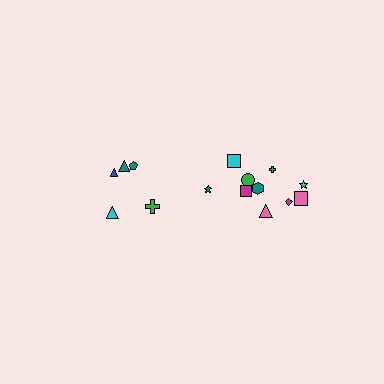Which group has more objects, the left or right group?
The right group.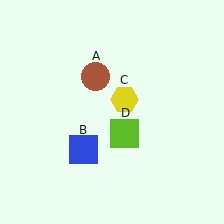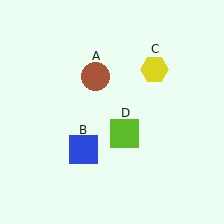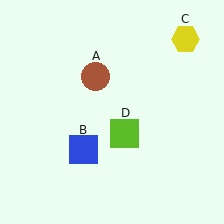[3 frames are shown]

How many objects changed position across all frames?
1 object changed position: yellow hexagon (object C).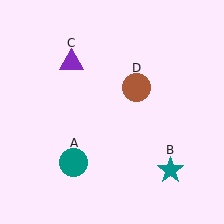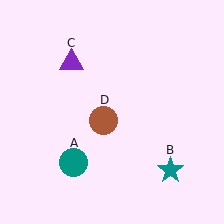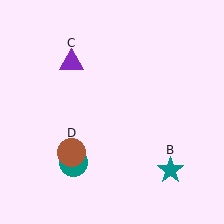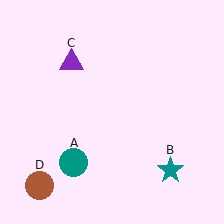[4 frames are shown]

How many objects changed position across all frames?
1 object changed position: brown circle (object D).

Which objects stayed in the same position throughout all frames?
Teal circle (object A) and teal star (object B) and purple triangle (object C) remained stationary.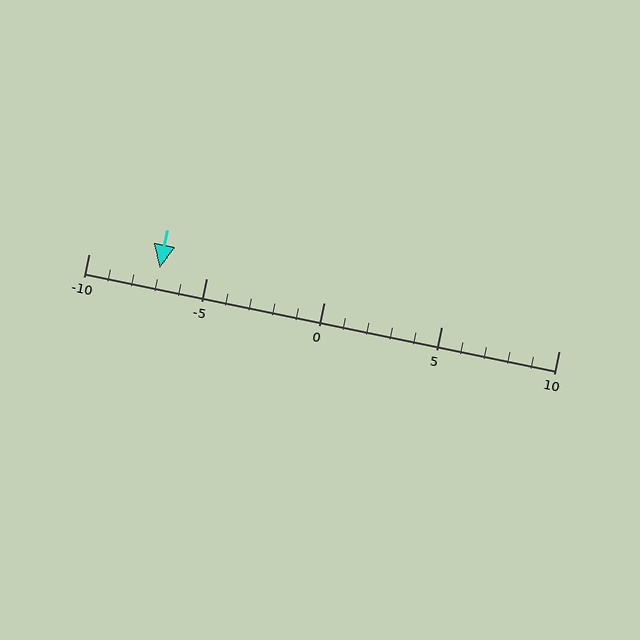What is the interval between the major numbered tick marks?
The major tick marks are spaced 5 units apart.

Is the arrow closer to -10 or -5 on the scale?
The arrow is closer to -5.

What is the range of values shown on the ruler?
The ruler shows values from -10 to 10.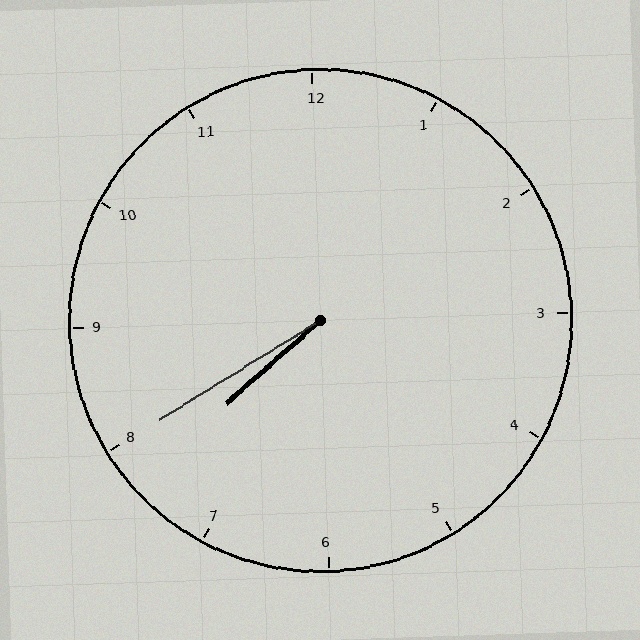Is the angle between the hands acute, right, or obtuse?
It is acute.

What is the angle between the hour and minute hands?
Approximately 10 degrees.